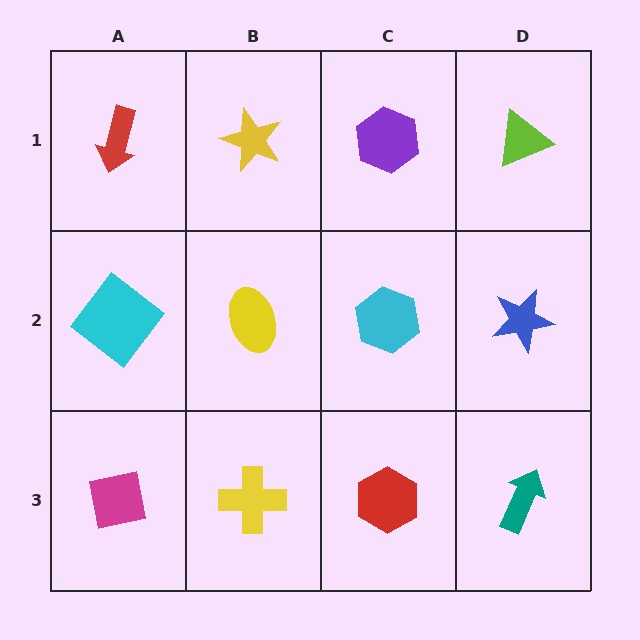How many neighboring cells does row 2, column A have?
3.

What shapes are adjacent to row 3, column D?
A blue star (row 2, column D), a red hexagon (row 3, column C).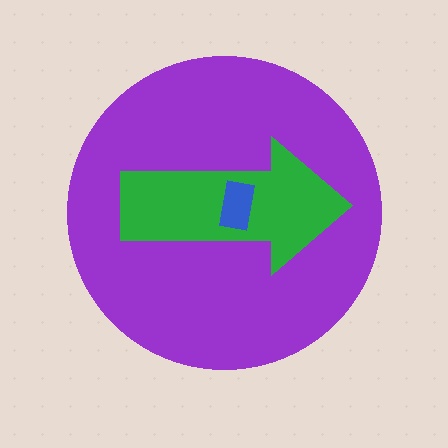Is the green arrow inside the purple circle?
Yes.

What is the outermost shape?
The purple circle.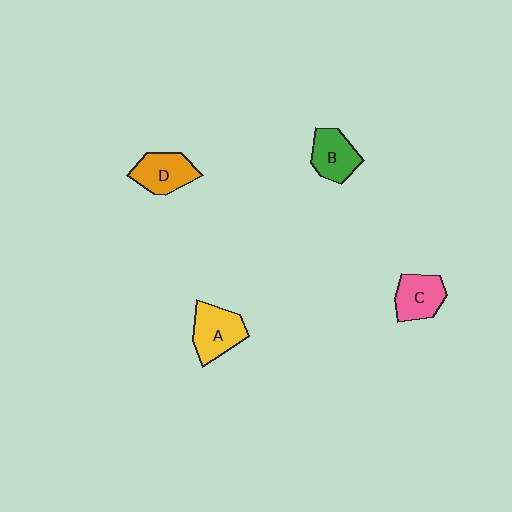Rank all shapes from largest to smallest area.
From largest to smallest: A (yellow), D (orange), C (pink), B (green).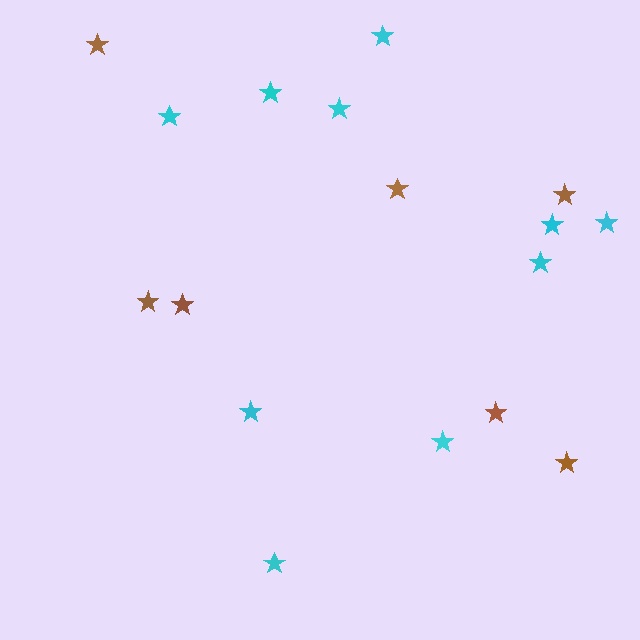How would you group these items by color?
There are 2 groups: one group of cyan stars (10) and one group of brown stars (7).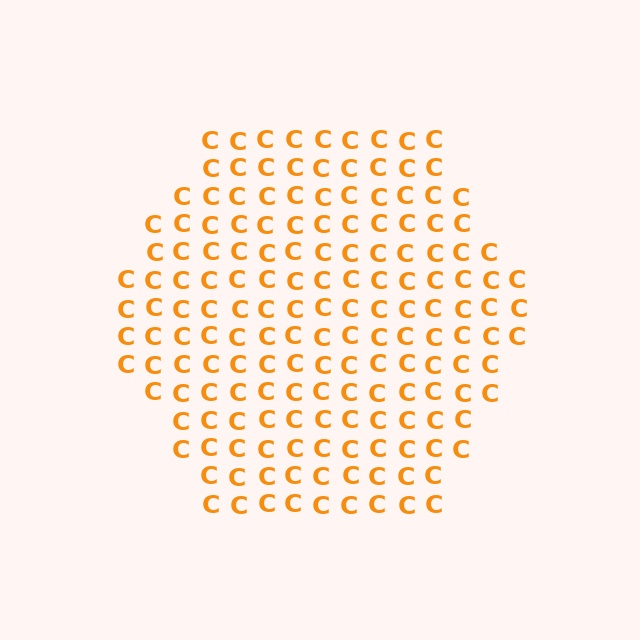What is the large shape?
The large shape is a hexagon.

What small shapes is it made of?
It is made of small letter C's.